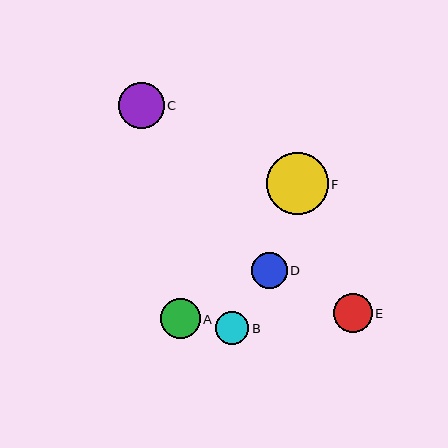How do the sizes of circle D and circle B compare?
Circle D and circle B are approximately the same size.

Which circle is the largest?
Circle F is the largest with a size of approximately 62 pixels.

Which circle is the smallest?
Circle B is the smallest with a size of approximately 33 pixels.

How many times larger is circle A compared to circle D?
Circle A is approximately 1.1 times the size of circle D.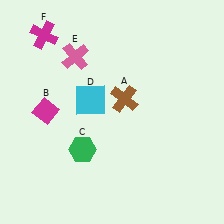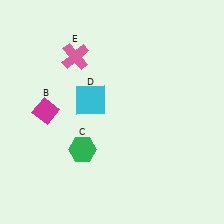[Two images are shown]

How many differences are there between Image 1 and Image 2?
There are 2 differences between the two images.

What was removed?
The brown cross (A), the magenta cross (F) were removed in Image 2.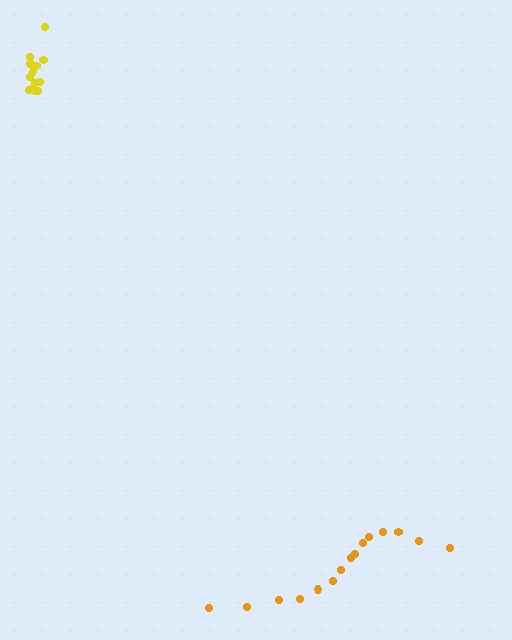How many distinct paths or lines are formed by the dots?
There are 2 distinct paths.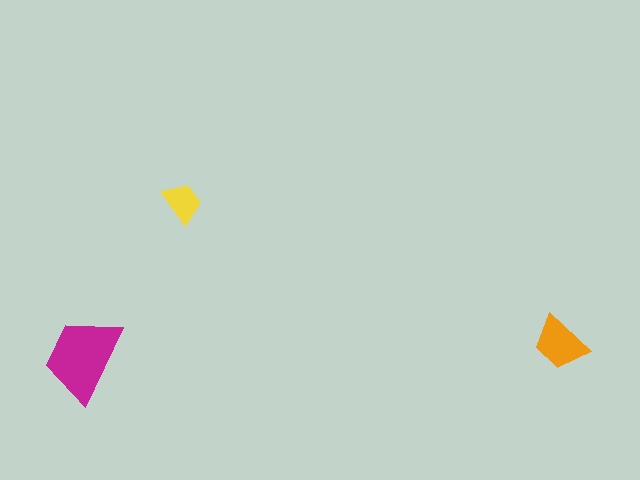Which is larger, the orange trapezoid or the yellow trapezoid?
The orange one.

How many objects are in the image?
There are 3 objects in the image.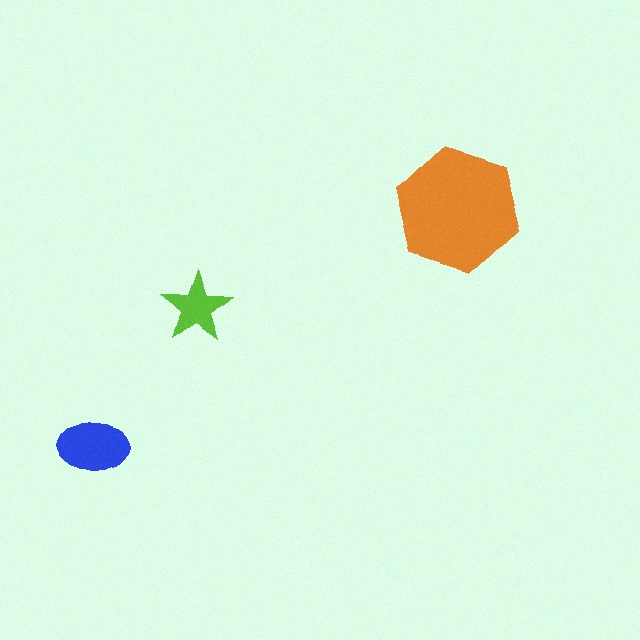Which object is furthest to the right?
The orange hexagon is rightmost.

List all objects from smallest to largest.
The lime star, the blue ellipse, the orange hexagon.